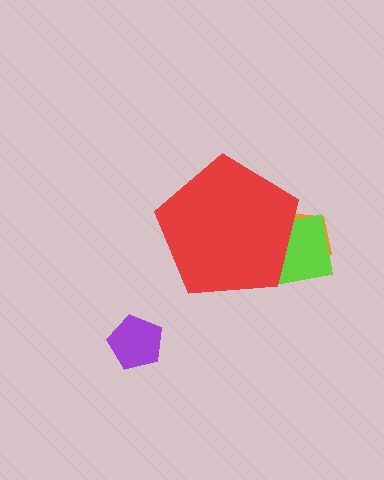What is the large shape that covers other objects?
A red pentagon.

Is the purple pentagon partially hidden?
No, the purple pentagon is fully visible.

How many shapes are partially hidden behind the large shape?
2 shapes are partially hidden.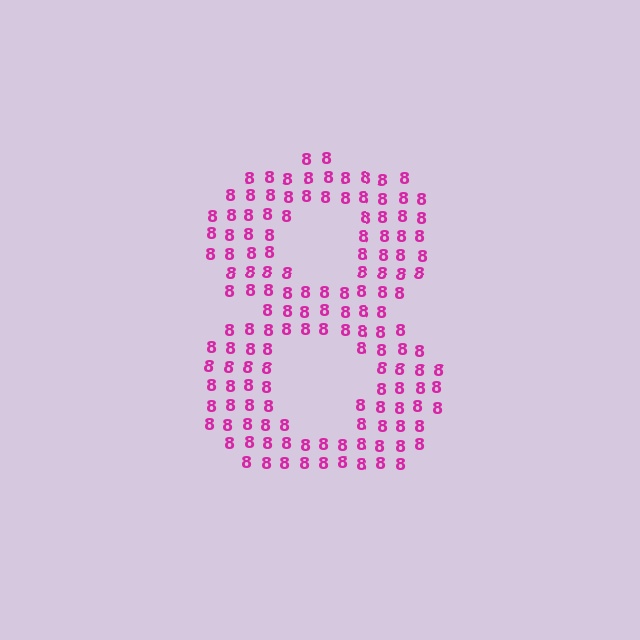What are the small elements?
The small elements are digit 8's.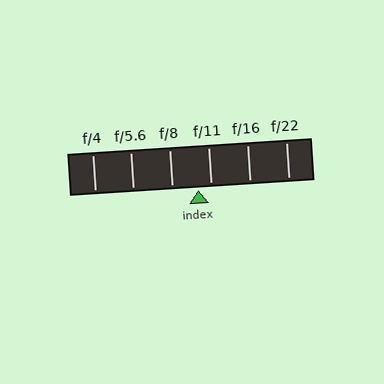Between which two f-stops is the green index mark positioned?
The index mark is between f/8 and f/11.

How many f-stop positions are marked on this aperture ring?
There are 6 f-stop positions marked.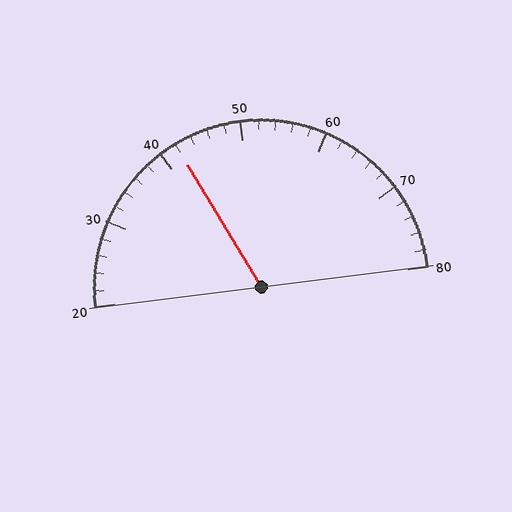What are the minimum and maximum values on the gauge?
The gauge ranges from 20 to 80.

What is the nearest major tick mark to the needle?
The nearest major tick mark is 40.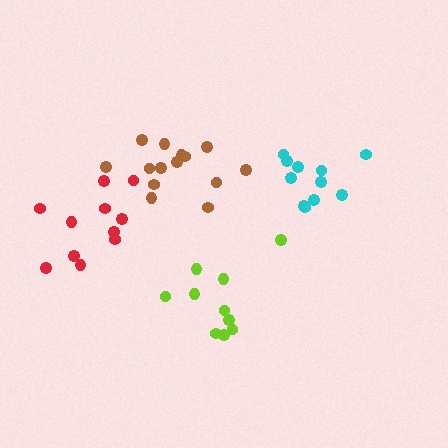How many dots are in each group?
Group 1: 11 dots, Group 2: 11 dots, Group 3: 10 dots, Group 4: 14 dots (46 total).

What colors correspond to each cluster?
The clusters are colored: cyan, red, lime, brown.